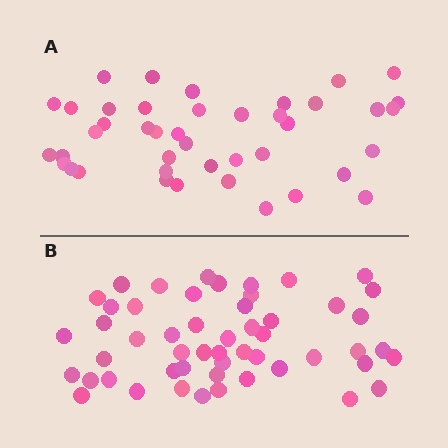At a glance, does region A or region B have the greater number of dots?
Region B (the bottom region) has more dots.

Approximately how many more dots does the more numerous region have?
Region B has roughly 10 or so more dots than region A.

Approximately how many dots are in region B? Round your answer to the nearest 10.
About 50 dots. (The exact count is 52, which rounds to 50.)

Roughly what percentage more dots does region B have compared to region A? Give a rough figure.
About 25% more.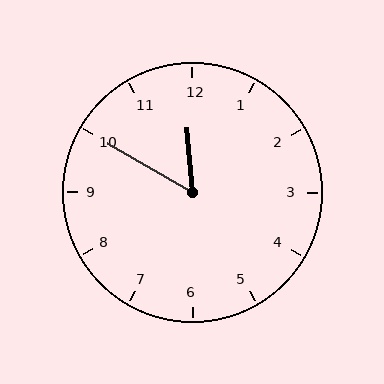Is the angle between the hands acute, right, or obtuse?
It is acute.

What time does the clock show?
11:50.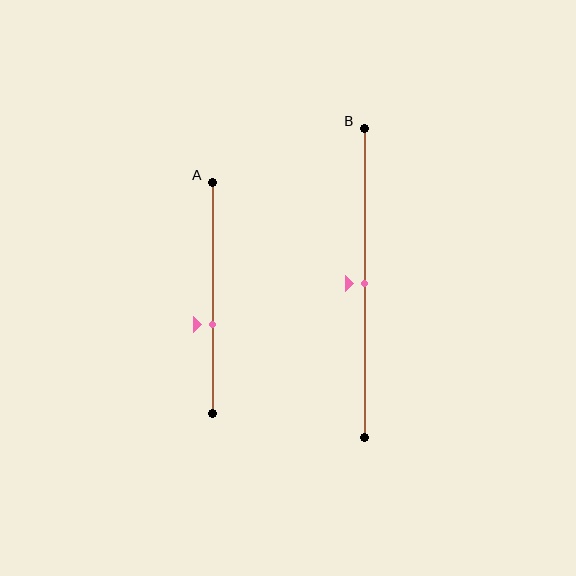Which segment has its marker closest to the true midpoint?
Segment B has its marker closest to the true midpoint.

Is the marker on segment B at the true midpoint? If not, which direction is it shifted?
Yes, the marker on segment B is at the true midpoint.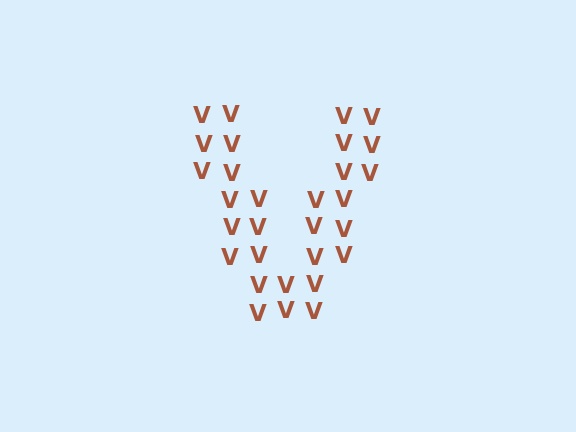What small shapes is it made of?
It is made of small letter V's.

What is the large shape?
The large shape is the letter V.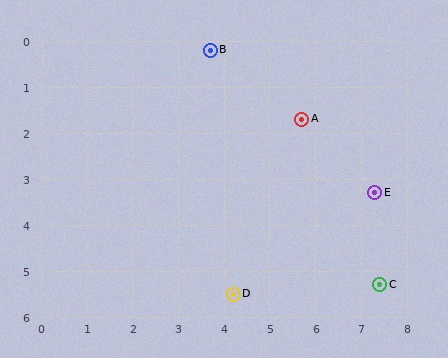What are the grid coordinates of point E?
Point E is at approximately (7.3, 3.3).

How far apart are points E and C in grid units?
Points E and C are about 2.0 grid units apart.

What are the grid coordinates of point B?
Point B is at approximately (3.7, 0.2).